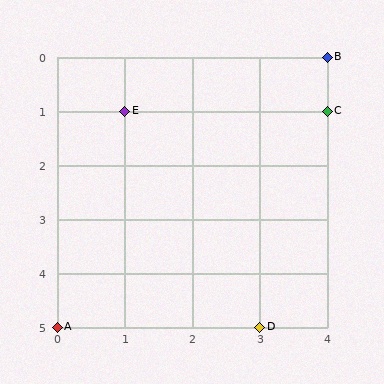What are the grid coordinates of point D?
Point D is at grid coordinates (3, 5).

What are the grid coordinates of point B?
Point B is at grid coordinates (4, 0).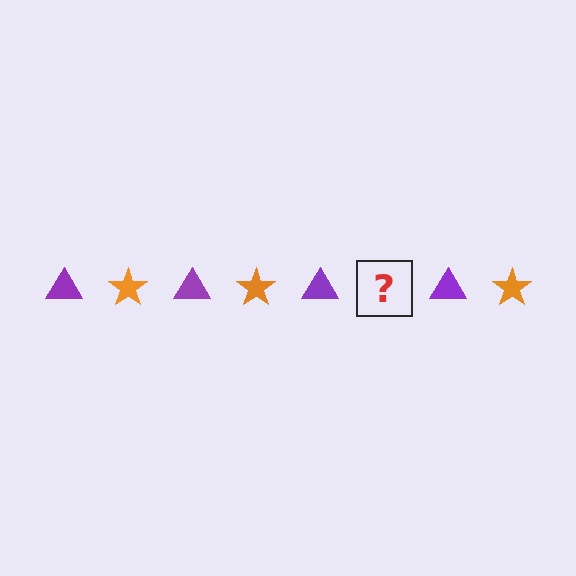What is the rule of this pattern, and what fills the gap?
The rule is that the pattern alternates between purple triangle and orange star. The gap should be filled with an orange star.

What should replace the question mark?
The question mark should be replaced with an orange star.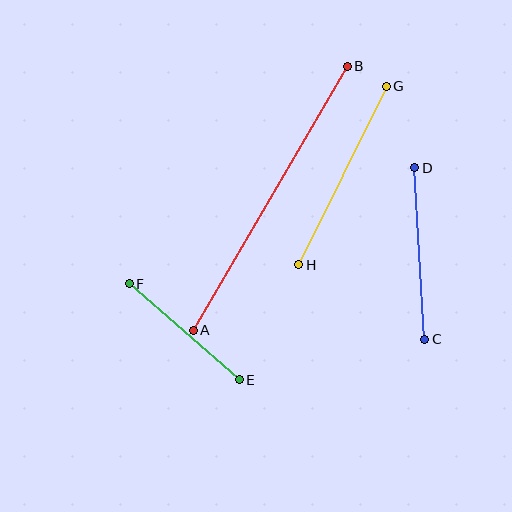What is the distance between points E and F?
The distance is approximately 146 pixels.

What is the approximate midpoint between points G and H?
The midpoint is at approximately (342, 175) pixels.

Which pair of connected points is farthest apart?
Points A and B are farthest apart.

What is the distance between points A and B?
The distance is approximately 306 pixels.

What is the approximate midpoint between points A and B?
The midpoint is at approximately (270, 198) pixels.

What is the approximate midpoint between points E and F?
The midpoint is at approximately (184, 332) pixels.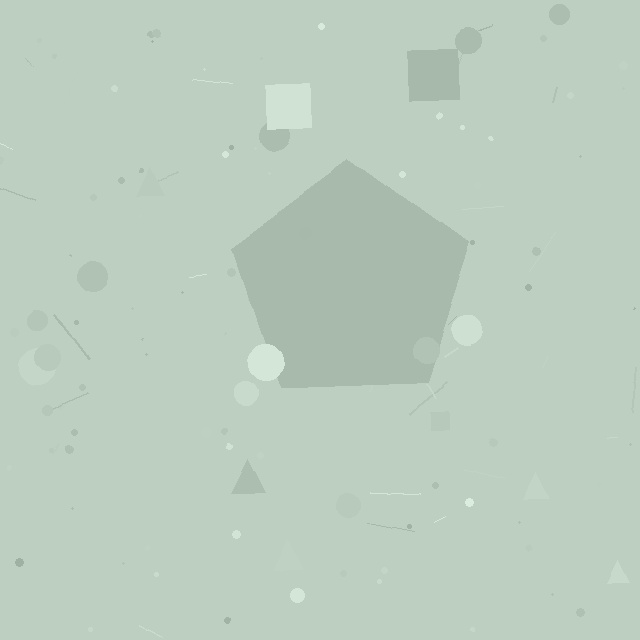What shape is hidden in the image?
A pentagon is hidden in the image.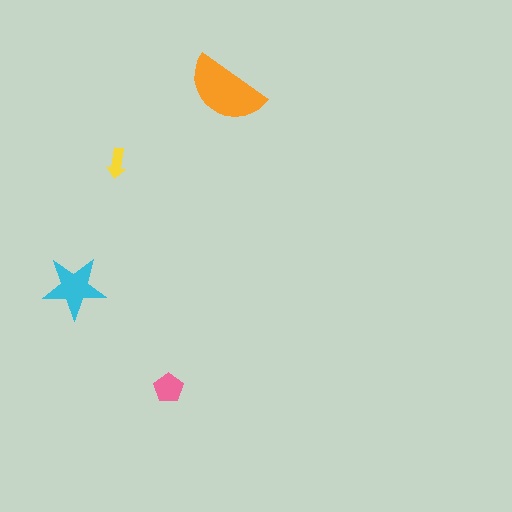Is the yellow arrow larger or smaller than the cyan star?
Smaller.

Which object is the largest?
The orange semicircle.